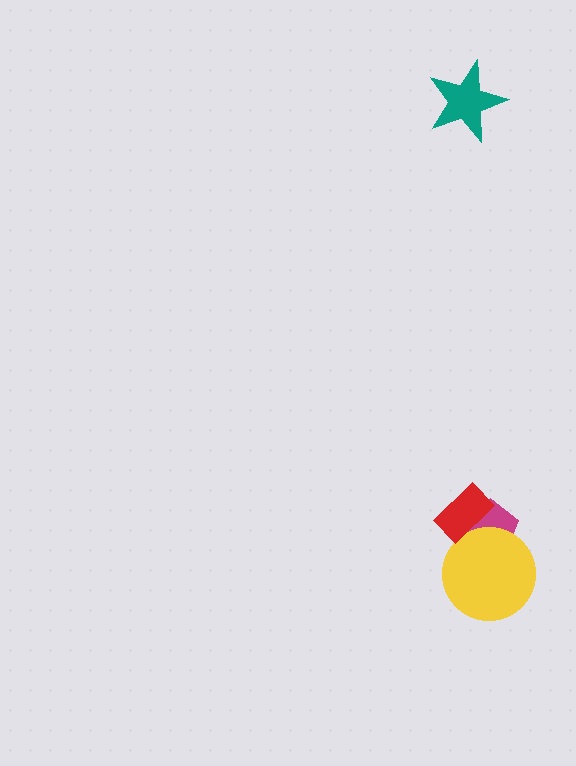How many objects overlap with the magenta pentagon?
2 objects overlap with the magenta pentagon.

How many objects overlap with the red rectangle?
2 objects overlap with the red rectangle.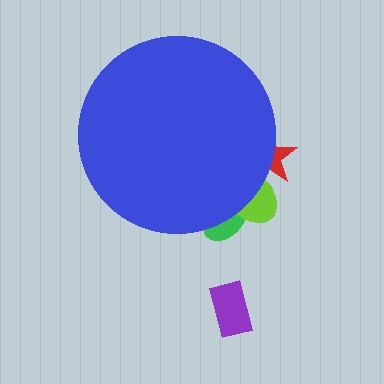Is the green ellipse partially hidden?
Yes, the green ellipse is partially hidden behind the blue circle.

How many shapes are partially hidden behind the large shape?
3 shapes are partially hidden.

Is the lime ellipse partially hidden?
Yes, the lime ellipse is partially hidden behind the blue circle.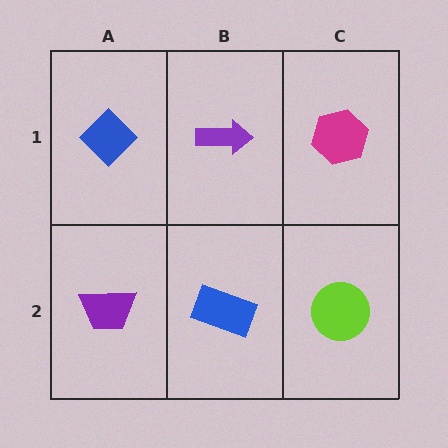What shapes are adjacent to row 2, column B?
A purple arrow (row 1, column B), a purple trapezoid (row 2, column A), a lime circle (row 2, column C).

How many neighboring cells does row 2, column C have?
2.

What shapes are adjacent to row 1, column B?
A blue rectangle (row 2, column B), a blue diamond (row 1, column A), a magenta hexagon (row 1, column C).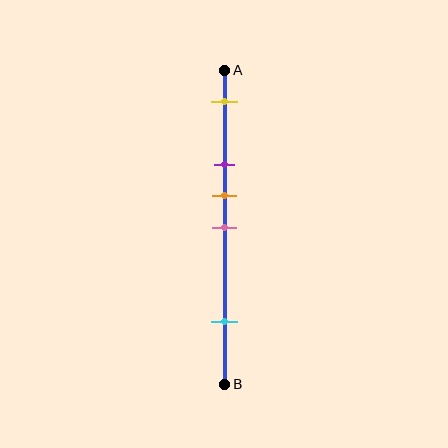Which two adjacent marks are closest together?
The orange and pink marks are the closest adjacent pair.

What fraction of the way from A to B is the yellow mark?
The yellow mark is approximately 10% (0.1) of the way from A to B.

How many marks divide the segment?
There are 5 marks dividing the segment.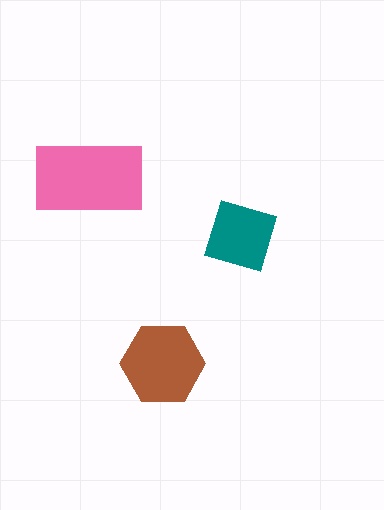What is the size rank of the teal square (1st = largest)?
3rd.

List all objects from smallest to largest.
The teal square, the brown hexagon, the pink rectangle.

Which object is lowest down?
The brown hexagon is bottommost.